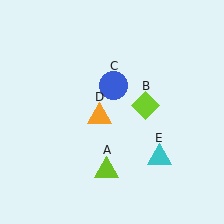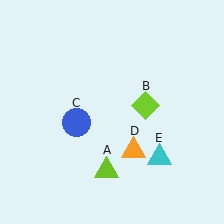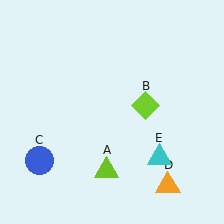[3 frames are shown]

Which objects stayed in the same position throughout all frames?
Lime triangle (object A) and lime diamond (object B) and cyan triangle (object E) remained stationary.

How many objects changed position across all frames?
2 objects changed position: blue circle (object C), orange triangle (object D).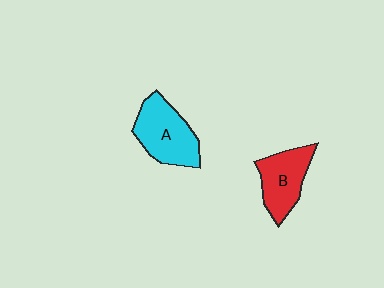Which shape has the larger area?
Shape A (cyan).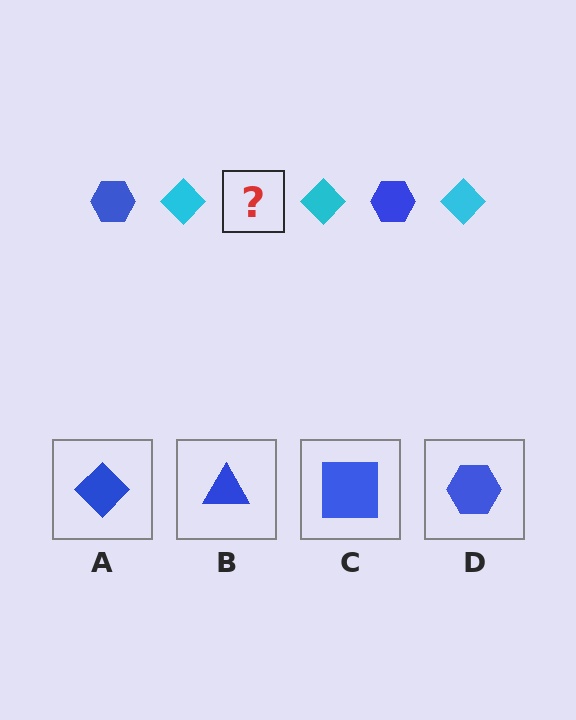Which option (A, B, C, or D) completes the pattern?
D.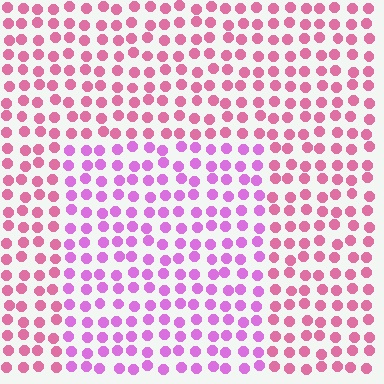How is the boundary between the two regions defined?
The boundary is defined purely by a slight shift in hue (about 35 degrees). Spacing, size, and orientation are identical on both sides.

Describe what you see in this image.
The image is filled with small pink elements in a uniform arrangement. A rectangle-shaped region is visible where the elements are tinted to a slightly different hue, forming a subtle color boundary.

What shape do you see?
I see a rectangle.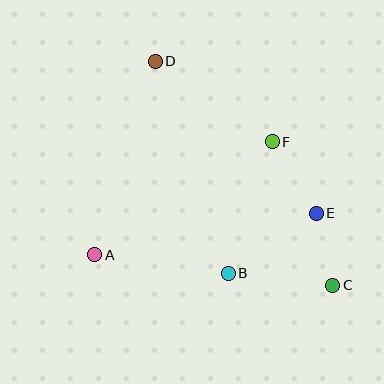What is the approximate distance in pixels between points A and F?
The distance between A and F is approximately 210 pixels.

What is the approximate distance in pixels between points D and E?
The distance between D and E is approximately 222 pixels.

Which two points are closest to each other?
Points C and E are closest to each other.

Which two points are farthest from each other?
Points C and D are farthest from each other.